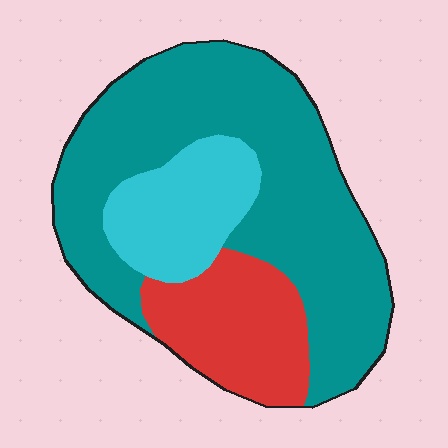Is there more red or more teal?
Teal.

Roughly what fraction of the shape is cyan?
Cyan takes up between a sixth and a third of the shape.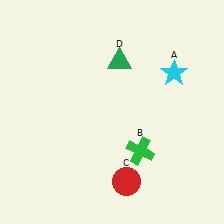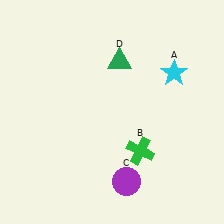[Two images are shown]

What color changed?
The circle (C) changed from red in Image 1 to purple in Image 2.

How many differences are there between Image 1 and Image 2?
There is 1 difference between the two images.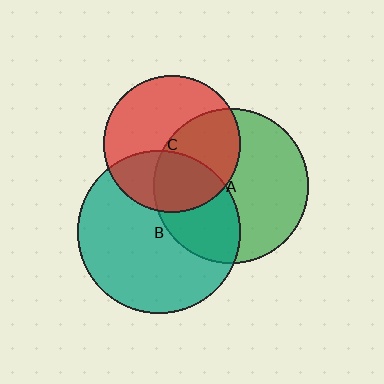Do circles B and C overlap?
Yes.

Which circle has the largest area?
Circle B (teal).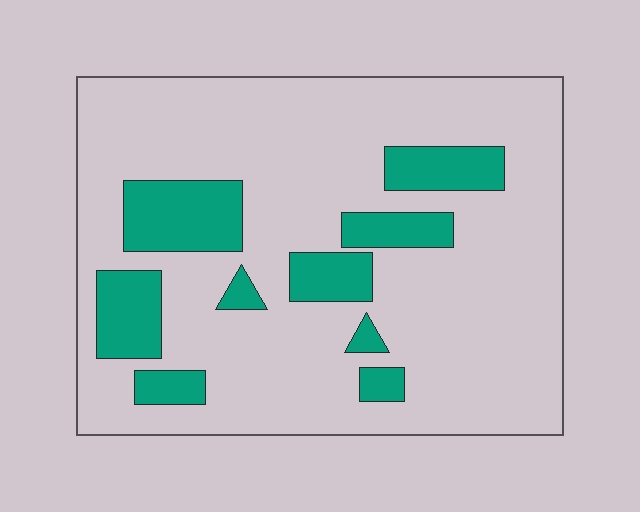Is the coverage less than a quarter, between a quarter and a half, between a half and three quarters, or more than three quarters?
Less than a quarter.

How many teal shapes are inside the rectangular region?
9.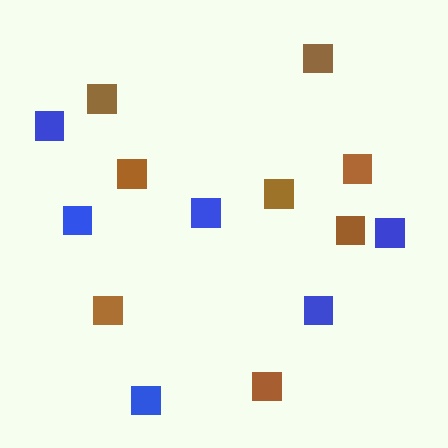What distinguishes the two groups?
There are 2 groups: one group of blue squares (6) and one group of brown squares (8).